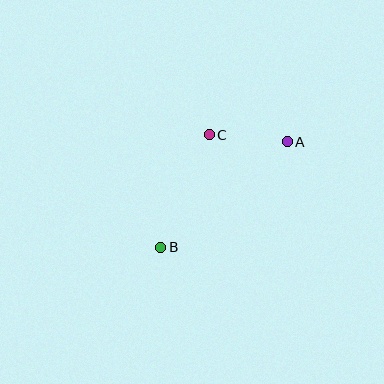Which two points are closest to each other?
Points A and C are closest to each other.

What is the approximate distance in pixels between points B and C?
The distance between B and C is approximately 123 pixels.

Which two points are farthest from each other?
Points A and B are farthest from each other.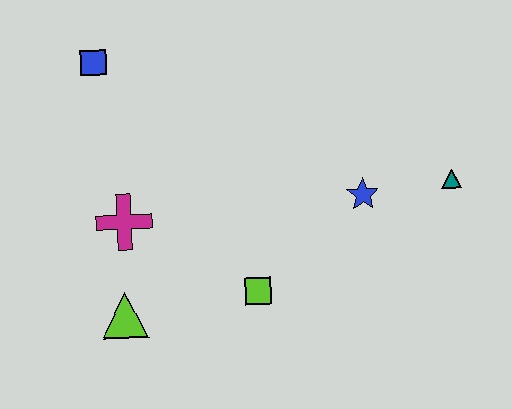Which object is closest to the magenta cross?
The lime triangle is closest to the magenta cross.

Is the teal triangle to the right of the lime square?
Yes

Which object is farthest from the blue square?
The teal triangle is farthest from the blue square.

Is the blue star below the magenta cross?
No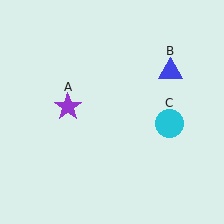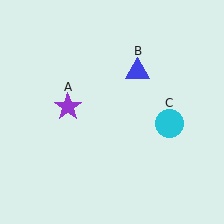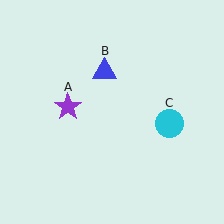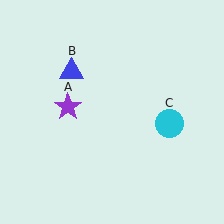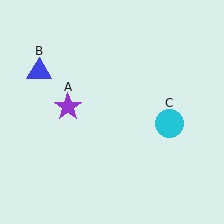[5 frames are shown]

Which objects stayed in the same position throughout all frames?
Purple star (object A) and cyan circle (object C) remained stationary.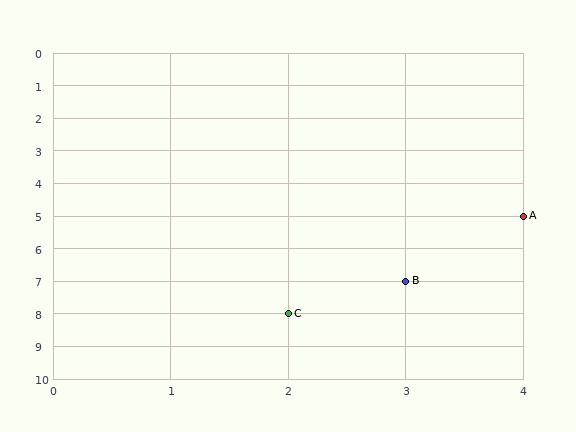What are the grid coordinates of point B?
Point B is at grid coordinates (3, 7).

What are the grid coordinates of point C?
Point C is at grid coordinates (2, 8).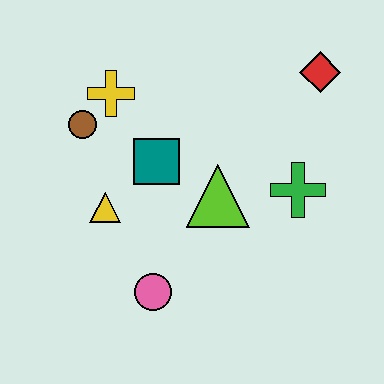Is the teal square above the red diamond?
No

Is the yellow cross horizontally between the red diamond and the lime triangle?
No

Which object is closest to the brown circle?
The yellow cross is closest to the brown circle.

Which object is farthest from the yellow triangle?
The red diamond is farthest from the yellow triangle.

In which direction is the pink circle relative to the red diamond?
The pink circle is below the red diamond.